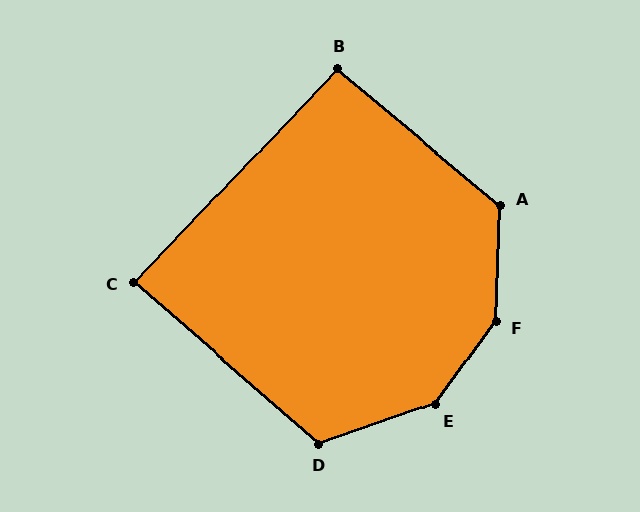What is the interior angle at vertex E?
Approximately 145 degrees (obtuse).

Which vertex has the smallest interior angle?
C, at approximately 88 degrees.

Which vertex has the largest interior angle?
F, at approximately 146 degrees.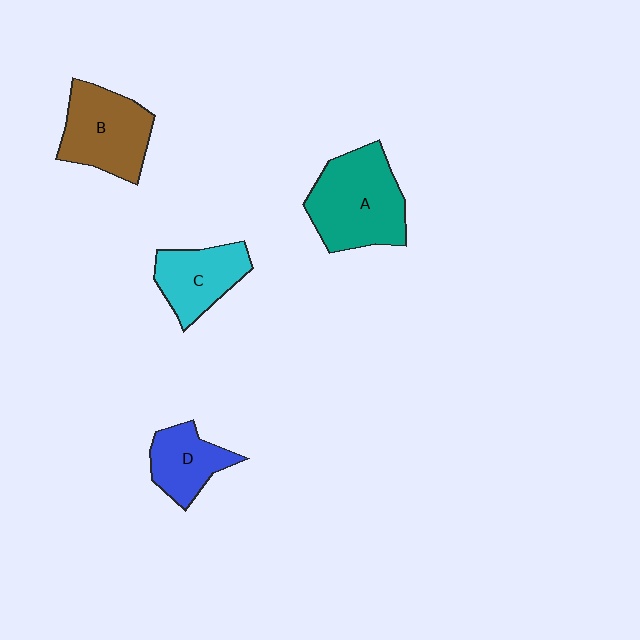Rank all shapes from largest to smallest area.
From largest to smallest: A (teal), B (brown), C (cyan), D (blue).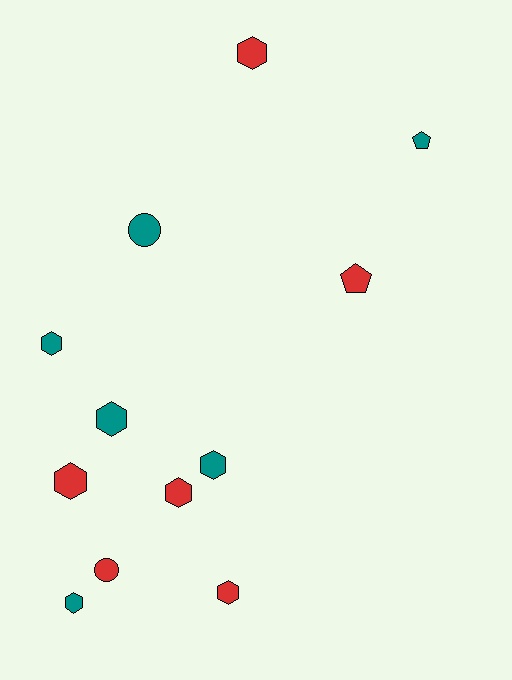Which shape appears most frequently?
Hexagon, with 8 objects.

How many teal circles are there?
There is 1 teal circle.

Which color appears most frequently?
Teal, with 6 objects.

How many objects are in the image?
There are 12 objects.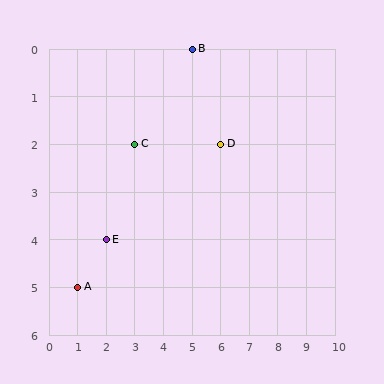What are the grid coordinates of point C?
Point C is at grid coordinates (3, 2).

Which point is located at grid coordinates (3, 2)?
Point C is at (3, 2).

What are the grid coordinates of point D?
Point D is at grid coordinates (6, 2).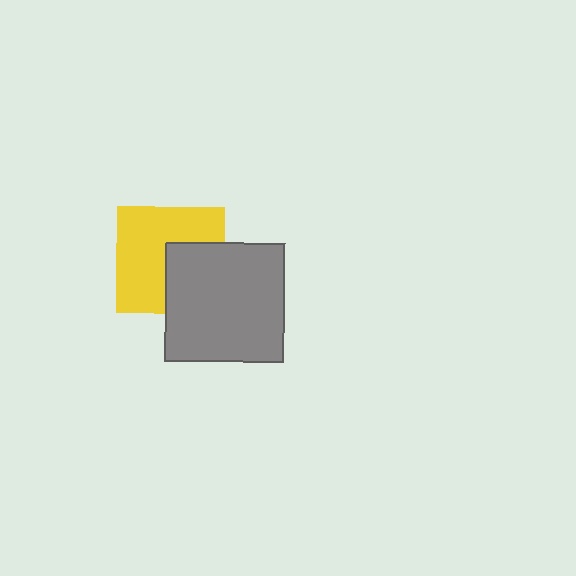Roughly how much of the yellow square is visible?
About half of it is visible (roughly 64%).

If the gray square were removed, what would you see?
You would see the complete yellow square.